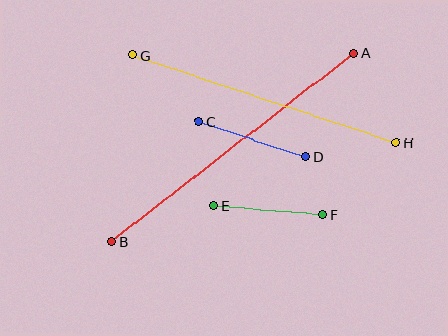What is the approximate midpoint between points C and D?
The midpoint is at approximately (252, 139) pixels.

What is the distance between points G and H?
The distance is approximately 278 pixels.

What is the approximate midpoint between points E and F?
The midpoint is at approximately (269, 210) pixels.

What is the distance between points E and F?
The distance is approximately 110 pixels.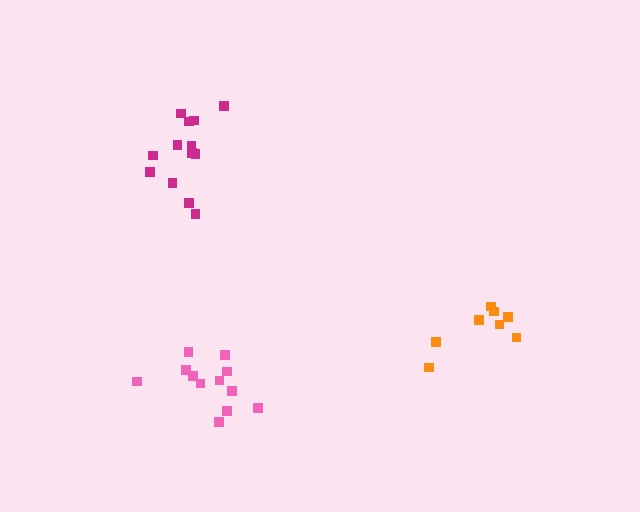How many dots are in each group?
Group 1: 8 dots, Group 2: 13 dots, Group 3: 12 dots (33 total).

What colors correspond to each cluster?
The clusters are colored: orange, magenta, pink.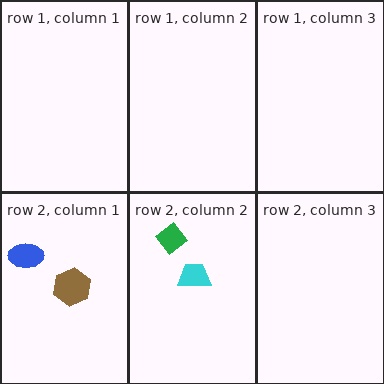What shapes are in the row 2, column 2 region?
The green diamond, the cyan trapezoid.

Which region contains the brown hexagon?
The row 2, column 1 region.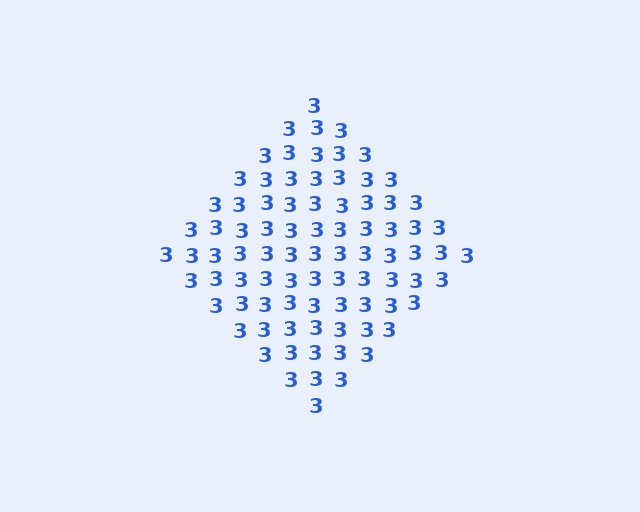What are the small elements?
The small elements are digit 3's.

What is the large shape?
The large shape is a diamond.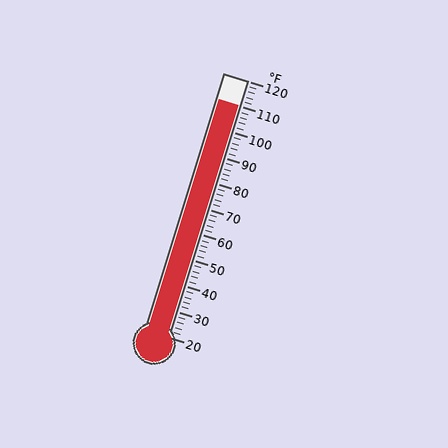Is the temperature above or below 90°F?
The temperature is above 90°F.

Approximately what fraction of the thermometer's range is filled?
The thermometer is filled to approximately 90% of its range.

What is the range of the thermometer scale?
The thermometer scale ranges from 20°F to 120°F.